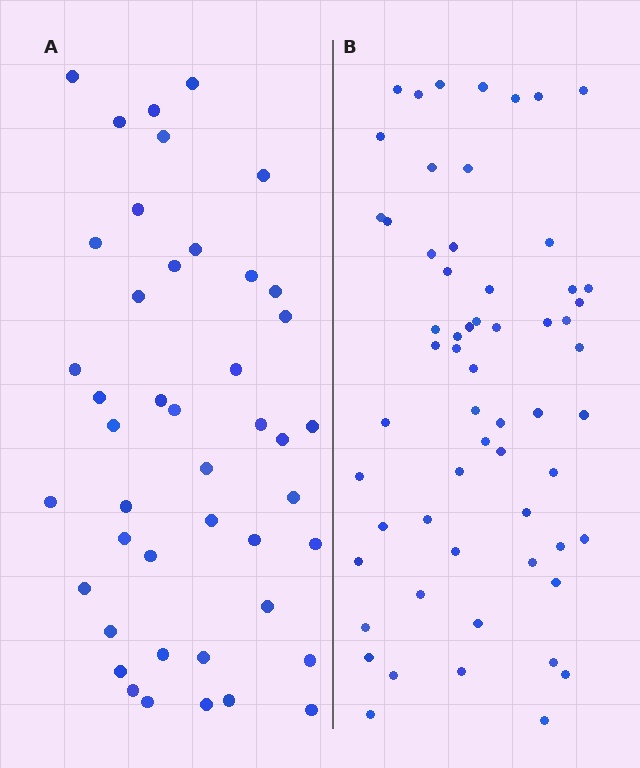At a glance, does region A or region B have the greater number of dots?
Region B (the right region) has more dots.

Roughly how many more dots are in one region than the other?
Region B has approximately 15 more dots than region A.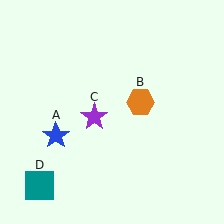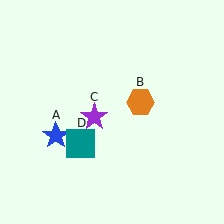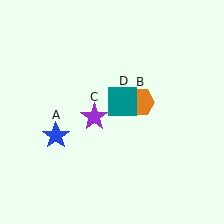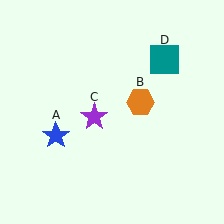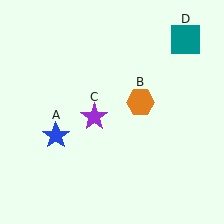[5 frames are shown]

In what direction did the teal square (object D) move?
The teal square (object D) moved up and to the right.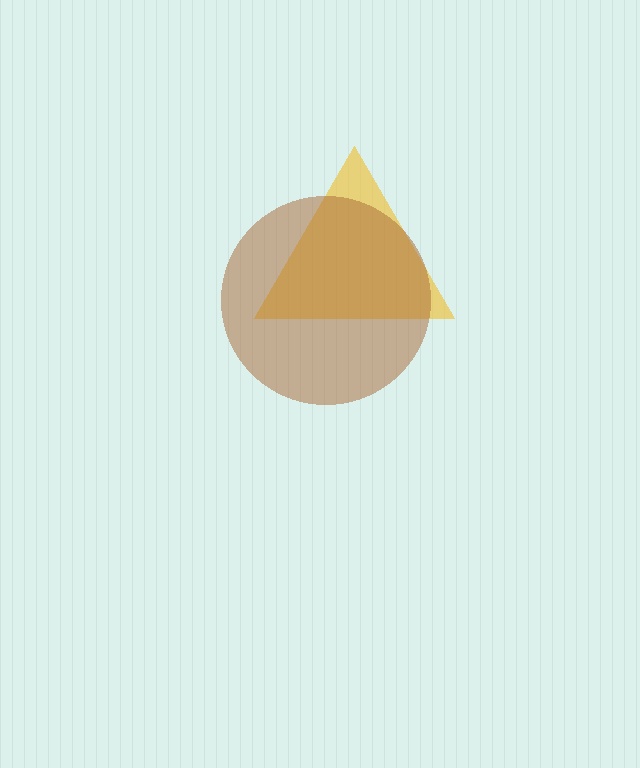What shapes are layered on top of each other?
The layered shapes are: a yellow triangle, a brown circle.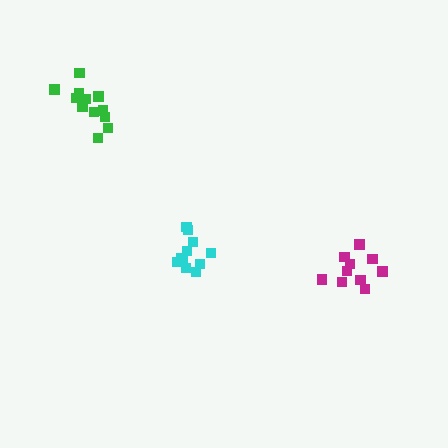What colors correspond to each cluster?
The clusters are colored: green, cyan, magenta.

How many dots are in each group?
Group 1: 13 dots, Group 2: 11 dots, Group 3: 10 dots (34 total).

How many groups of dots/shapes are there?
There are 3 groups.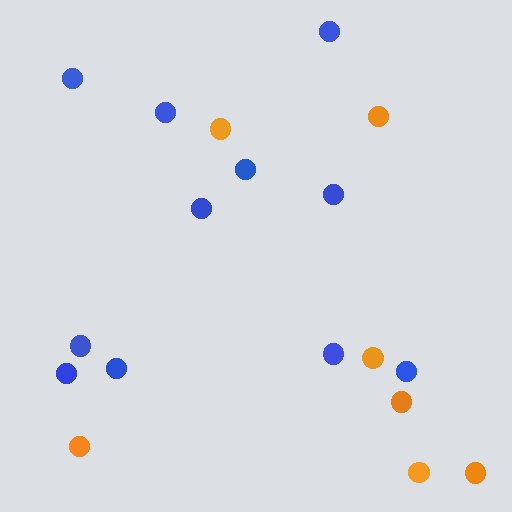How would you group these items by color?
There are 2 groups: one group of blue circles (11) and one group of orange circles (7).